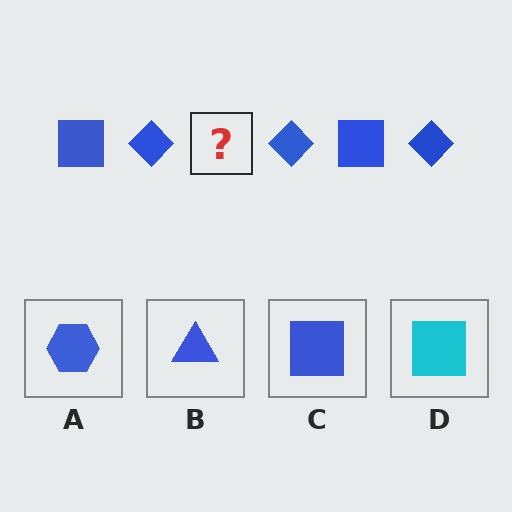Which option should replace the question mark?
Option C.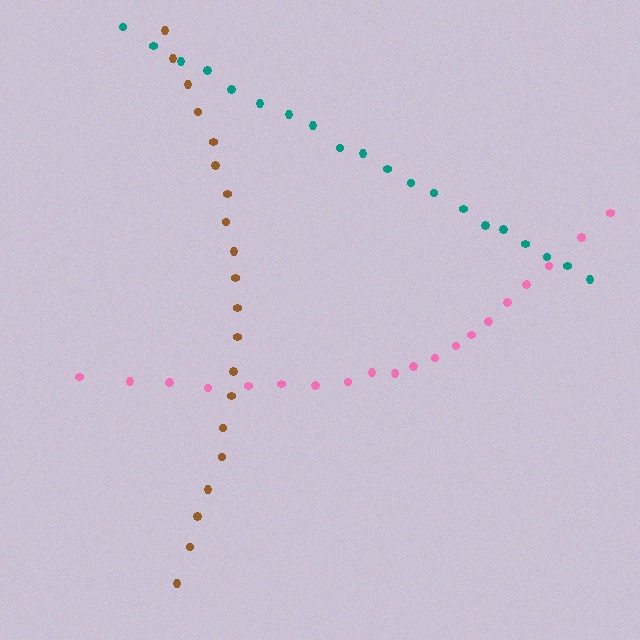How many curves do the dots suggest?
There are 3 distinct paths.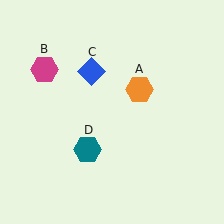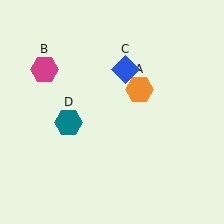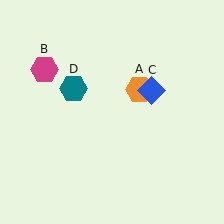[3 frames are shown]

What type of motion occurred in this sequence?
The blue diamond (object C), teal hexagon (object D) rotated clockwise around the center of the scene.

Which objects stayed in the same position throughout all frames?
Orange hexagon (object A) and magenta hexagon (object B) remained stationary.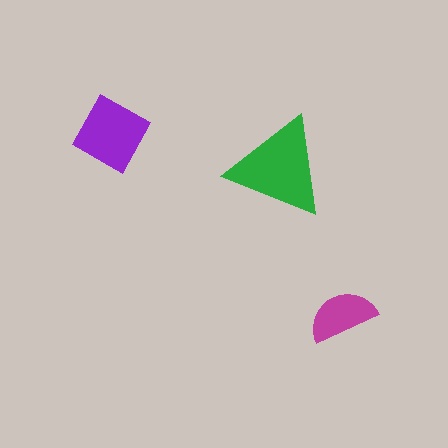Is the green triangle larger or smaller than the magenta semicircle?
Larger.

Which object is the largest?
The green triangle.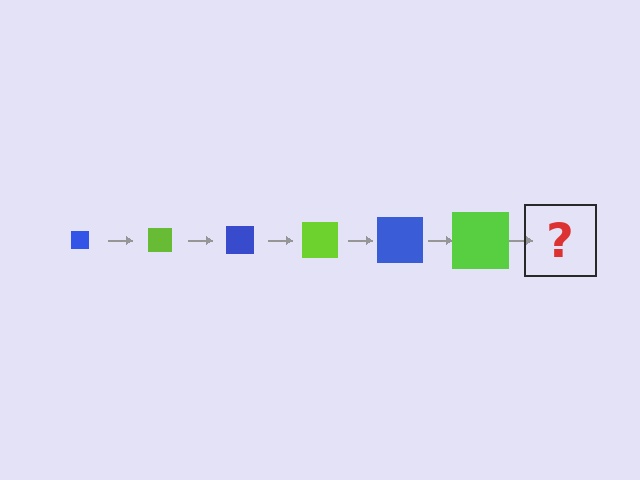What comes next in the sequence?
The next element should be a blue square, larger than the previous one.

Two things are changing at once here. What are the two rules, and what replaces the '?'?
The two rules are that the square grows larger each step and the color cycles through blue and lime. The '?' should be a blue square, larger than the previous one.